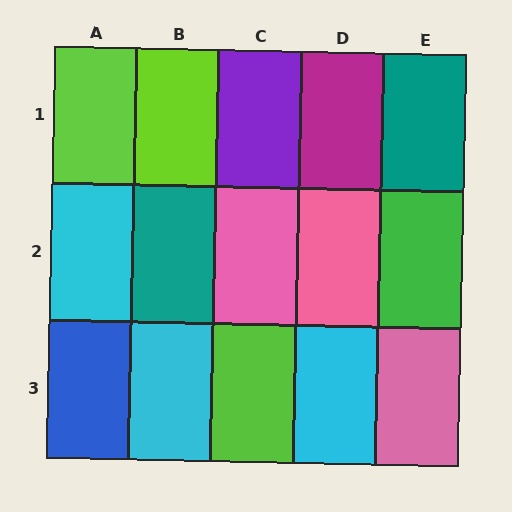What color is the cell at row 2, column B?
Teal.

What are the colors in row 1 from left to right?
Lime, lime, purple, magenta, teal.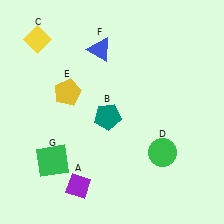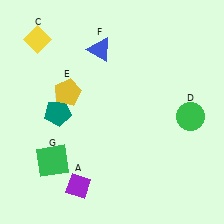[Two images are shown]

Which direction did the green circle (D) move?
The green circle (D) moved up.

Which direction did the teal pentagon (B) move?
The teal pentagon (B) moved left.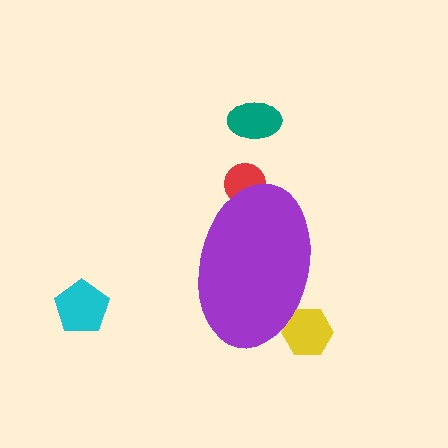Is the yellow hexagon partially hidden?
Yes, the yellow hexagon is partially hidden behind the purple ellipse.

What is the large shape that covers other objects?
A purple ellipse.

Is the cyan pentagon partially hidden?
No, the cyan pentagon is fully visible.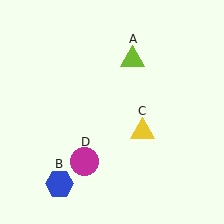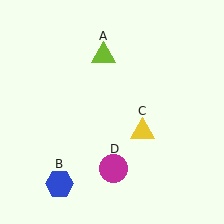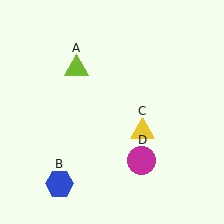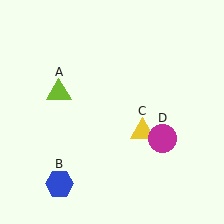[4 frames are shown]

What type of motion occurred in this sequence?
The lime triangle (object A), magenta circle (object D) rotated counterclockwise around the center of the scene.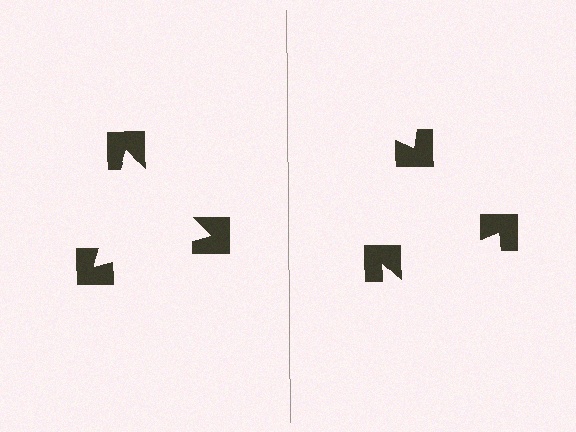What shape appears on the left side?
An illusory triangle.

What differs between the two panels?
The notched squares are positioned identically on both sides; only the wedge orientations differ. On the left they align to a triangle; on the right they are misaligned.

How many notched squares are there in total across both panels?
6 — 3 on each side.